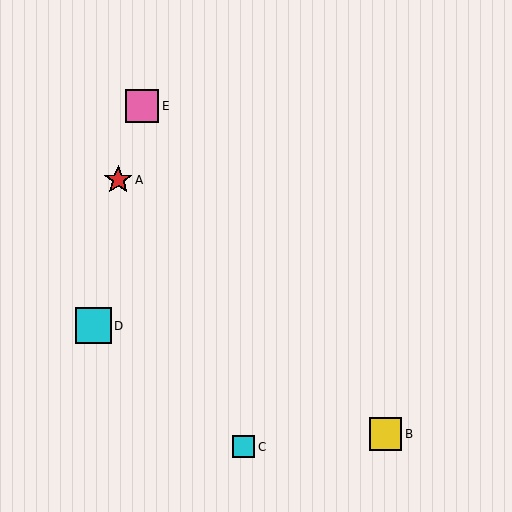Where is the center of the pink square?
The center of the pink square is at (142, 106).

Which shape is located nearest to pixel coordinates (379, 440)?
The yellow square (labeled B) at (386, 434) is nearest to that location.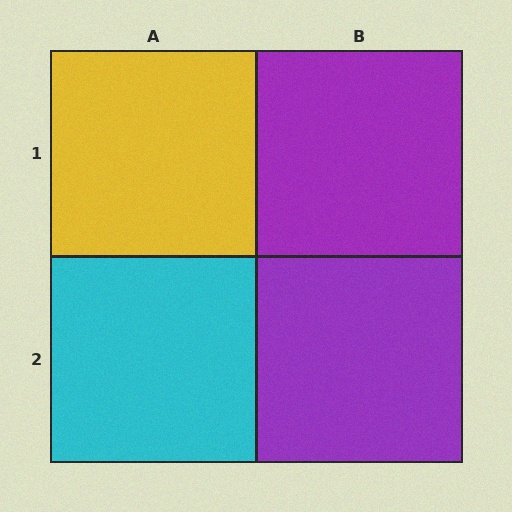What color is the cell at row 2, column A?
Cyan.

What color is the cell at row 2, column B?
Purple.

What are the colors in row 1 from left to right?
Yellow, purple.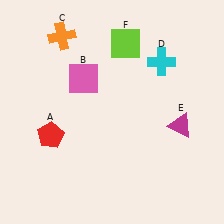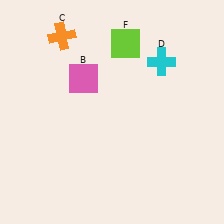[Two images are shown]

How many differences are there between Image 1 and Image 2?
There are 2 differences between the two images.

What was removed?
The magenta triangle (E), the red pentagon (A) were removed in Image 2.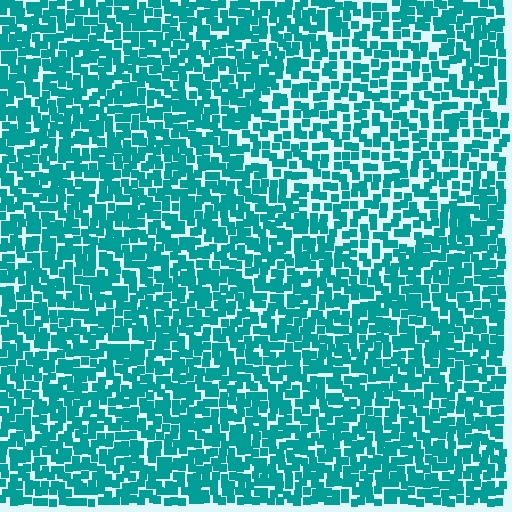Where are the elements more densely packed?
The elements are more densely packed outside the diamond boundary.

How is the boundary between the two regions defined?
The boundary is defined by a change in element density (approximately 1.5x ratio). All elements are the same color, size, and shape.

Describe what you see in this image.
The image contains small teal elements arranged at two different densities. A diamond-shaped region is visible where the elements are less densely packed than the surrounding area.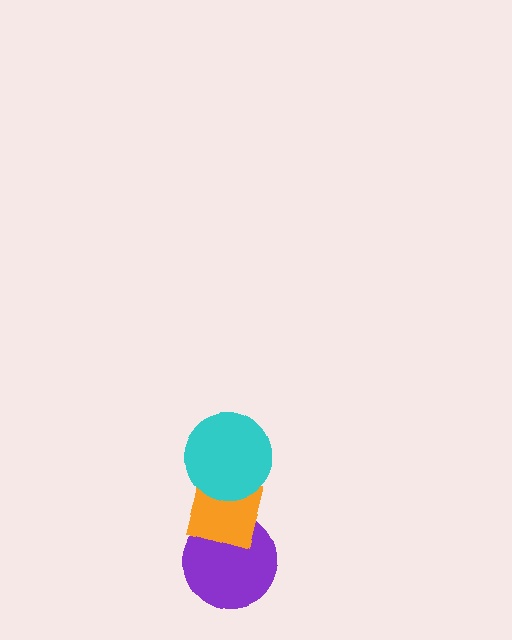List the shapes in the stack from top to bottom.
From top to bottom: the cyan circle, the orange square, the purple circle.